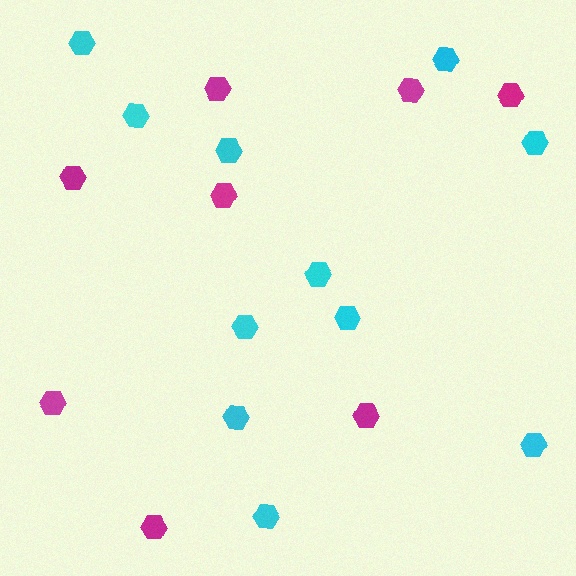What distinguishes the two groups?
There are 2 groups: one group of cyan hexagons (11) and one group of magenta hexagons (8).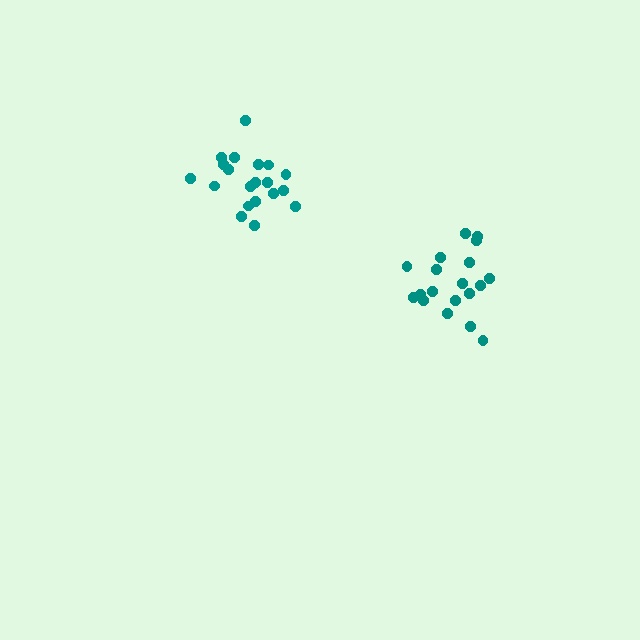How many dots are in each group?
Group 1: 19 dots, Group 2: 20 dots (39 total).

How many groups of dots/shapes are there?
There are 2 groups.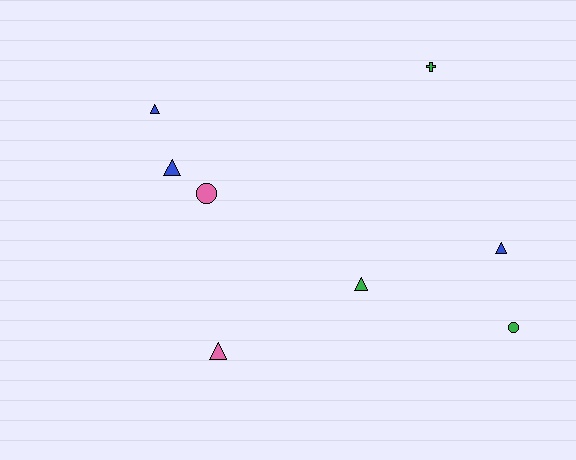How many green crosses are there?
There is 1 green cross.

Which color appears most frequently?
Green, with 3 objects.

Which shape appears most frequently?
Triangle, with 5 objects.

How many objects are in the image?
There are 8 objects.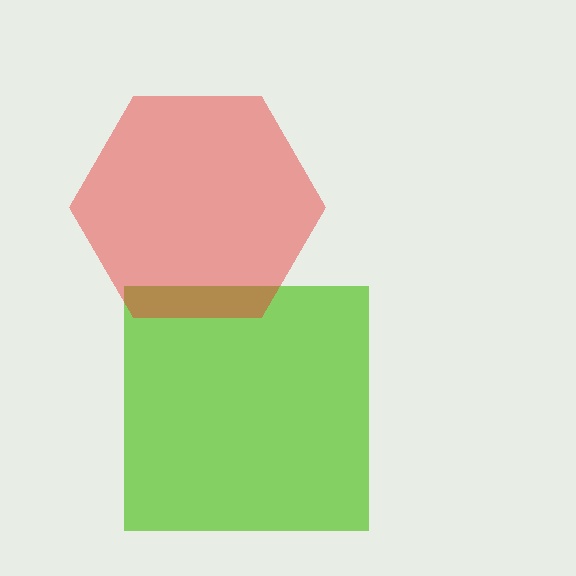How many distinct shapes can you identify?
There are 2 distinct shapes: a lime square, a red hexagon.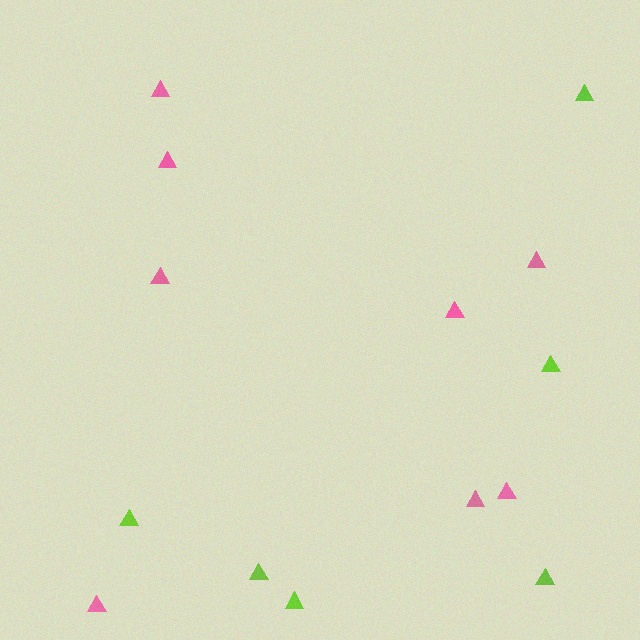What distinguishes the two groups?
There are 2 groups: one group of pink triangles (8) and one group of lime triangles (6).